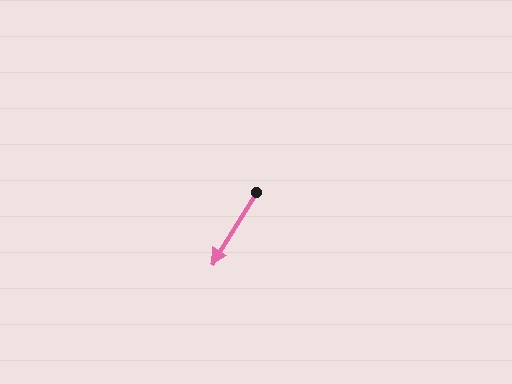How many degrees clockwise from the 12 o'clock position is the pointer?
Approximately 212 degrees.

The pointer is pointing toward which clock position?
Roughly 7 o'clock.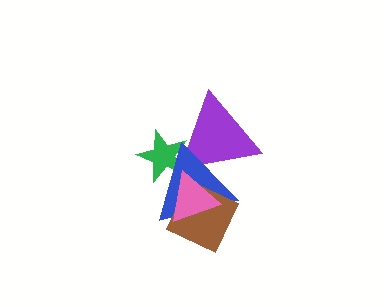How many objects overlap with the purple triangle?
3 objects overlap with the purple triangle.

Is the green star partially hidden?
Yes, it is partially covered by another shape.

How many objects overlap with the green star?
2 objects overlap with the green star.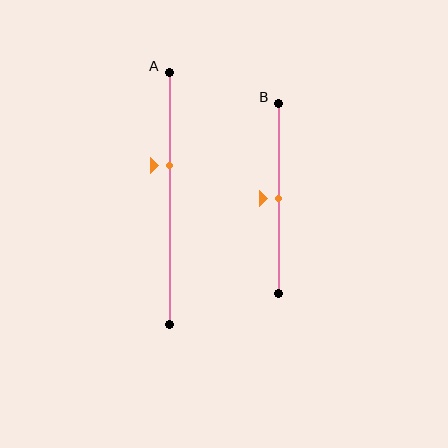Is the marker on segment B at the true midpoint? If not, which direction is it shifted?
Yes, the marker on segment B is at the true midpoint.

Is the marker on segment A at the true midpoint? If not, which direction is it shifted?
No, the marker on segment A is shifted upward by about 13% of the segment length.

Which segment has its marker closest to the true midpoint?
Segment B has its marker closest to the true midpoint.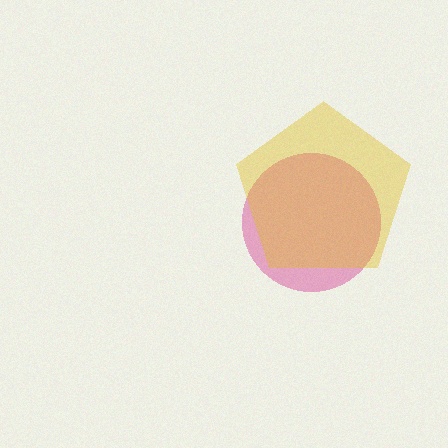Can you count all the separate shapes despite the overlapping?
Yes, there are 2 separate shapes.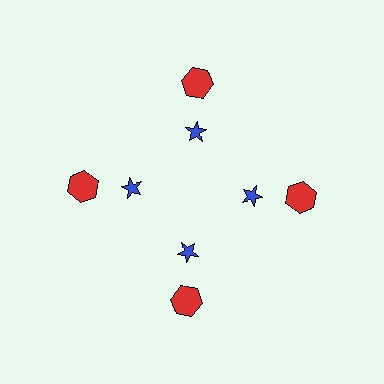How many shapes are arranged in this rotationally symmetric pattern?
There are 8 shapes, arranged in 4 groups of 2.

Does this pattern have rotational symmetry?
Yes, this pattern has 4-fold rotational symmetry. It looks the same after rotating 90 degrees around the center.